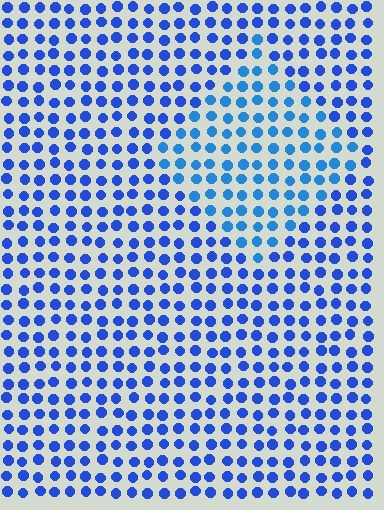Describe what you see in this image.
The image is filled with small blue elements in a uniform arrangement. A diamond-shaped region is visible where the elements are tinted to a slightly different hue, forming a subtle color boundary.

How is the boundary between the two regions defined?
The boundary is defined purely by a slight shift in hue (about 20 degrees). Spacing, size, and orientation are identical on both sides.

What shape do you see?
I see a diamond.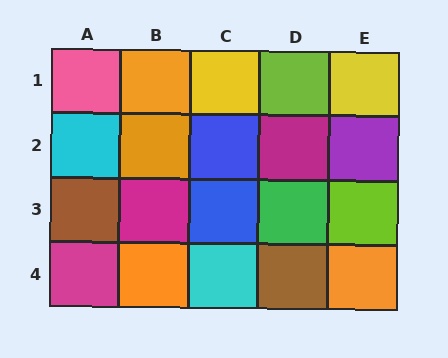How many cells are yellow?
2 cells are yellow.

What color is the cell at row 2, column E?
Purple.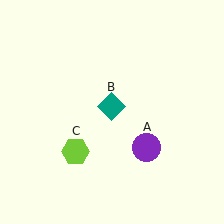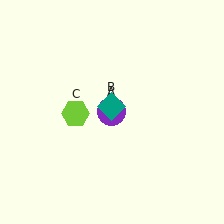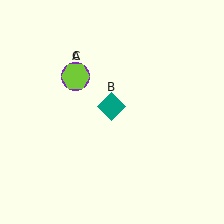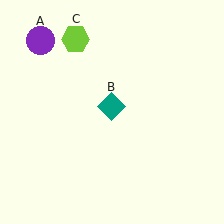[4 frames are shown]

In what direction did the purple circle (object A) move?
The purple circle (object A) moved up and to the left.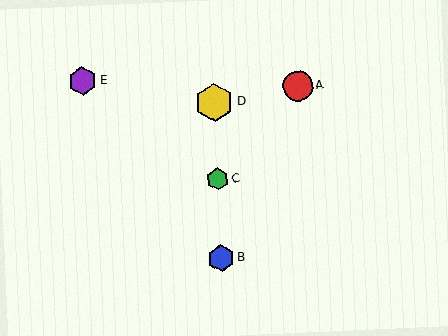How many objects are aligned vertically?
3 objects (B, C, D) are aligned vertically.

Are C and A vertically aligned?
No, C is at x≈218 and A is at x≈298.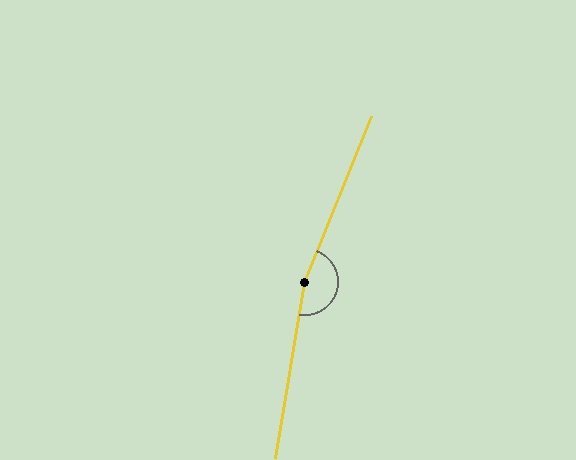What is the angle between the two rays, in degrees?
Approximately 168 degrees.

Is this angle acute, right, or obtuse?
It is obtuse.